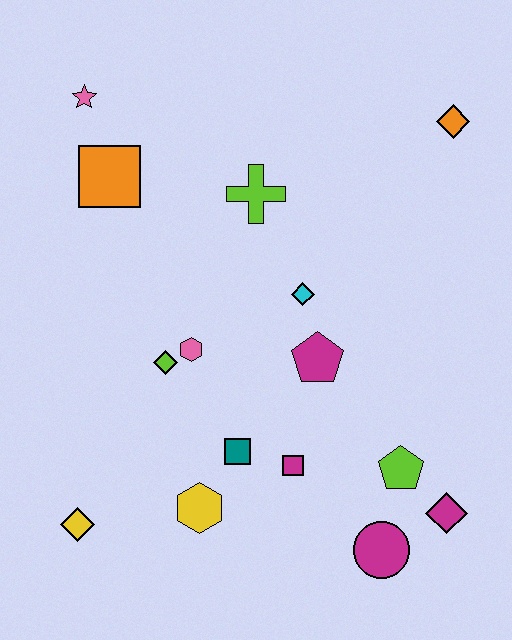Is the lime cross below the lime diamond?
No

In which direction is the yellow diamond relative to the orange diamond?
The yellow diamond is below the orange diamond.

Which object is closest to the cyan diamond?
The magenta pentagon is closest to the cyan diamond.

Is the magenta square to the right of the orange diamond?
No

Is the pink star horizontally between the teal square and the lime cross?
No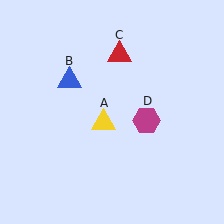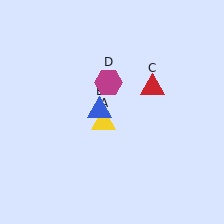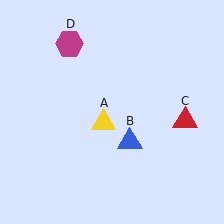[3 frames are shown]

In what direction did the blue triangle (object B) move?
The blue triangle (object B) moved down and to the right.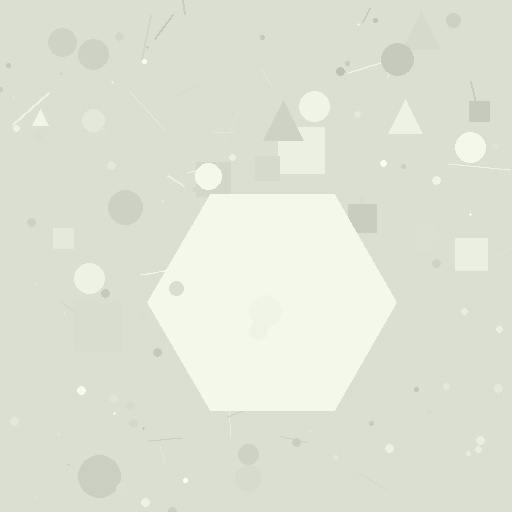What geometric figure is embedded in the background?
A hexagon is embedded in the background.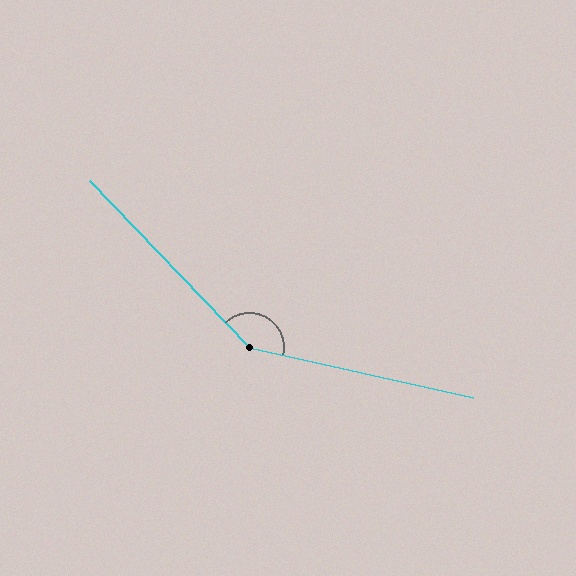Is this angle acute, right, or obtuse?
It is obtuse.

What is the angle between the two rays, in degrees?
Approximately 146 degrees.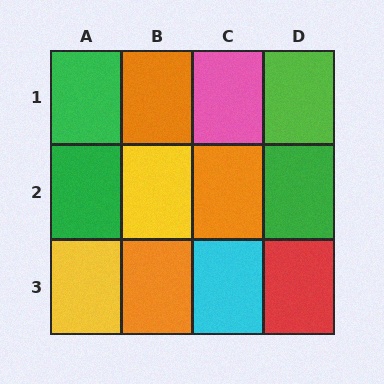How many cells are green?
3 cells are green.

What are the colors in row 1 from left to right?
Green, orange, pink, lime.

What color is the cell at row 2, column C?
Orange.